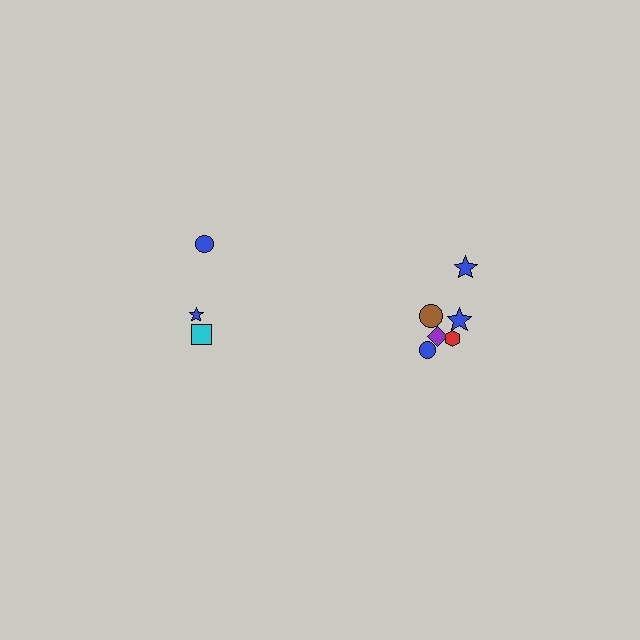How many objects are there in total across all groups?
There are 9 objects.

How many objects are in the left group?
There are 3 objects.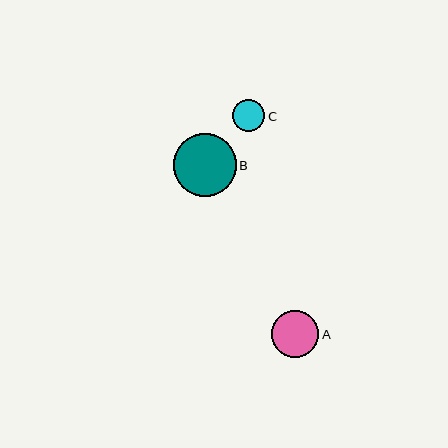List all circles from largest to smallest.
From largest to smallest: B, A, C.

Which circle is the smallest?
Circle C is the smallest with a size of approximately 32 pixels.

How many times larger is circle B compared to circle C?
Circle B is approximately 2.0 times the size of circle C.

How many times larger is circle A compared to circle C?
Circle A is approximately 1.5 times the size of circle C.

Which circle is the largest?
Circle B is the largest with a size of approximately 63 pixels.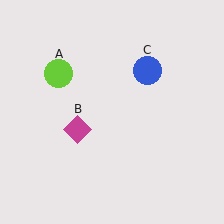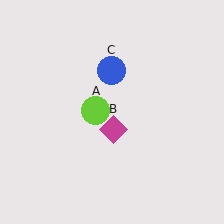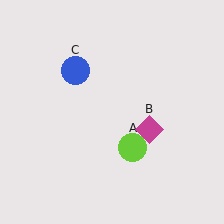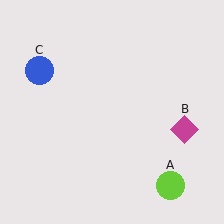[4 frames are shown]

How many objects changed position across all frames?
3 objects changed position: lime circle (object A), magenta diamond (object B), blue circle (object C).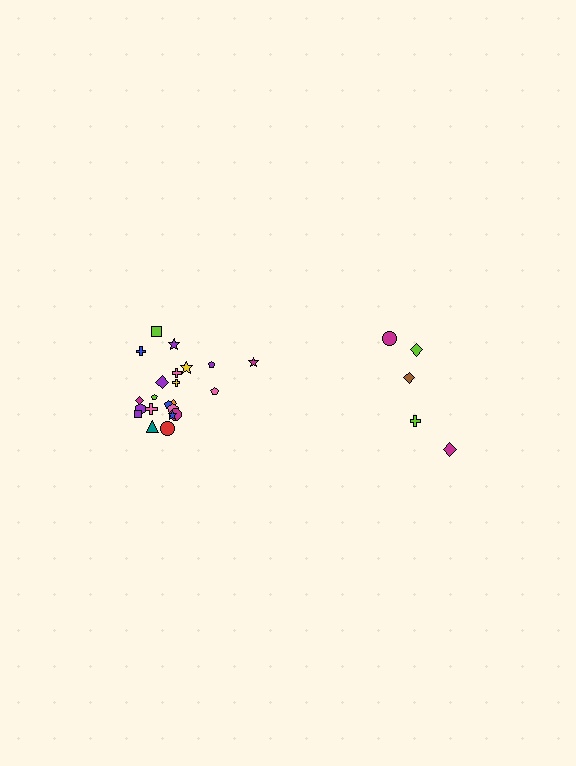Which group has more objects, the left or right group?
The left group.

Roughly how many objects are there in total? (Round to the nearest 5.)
Roughly 25 objects in total.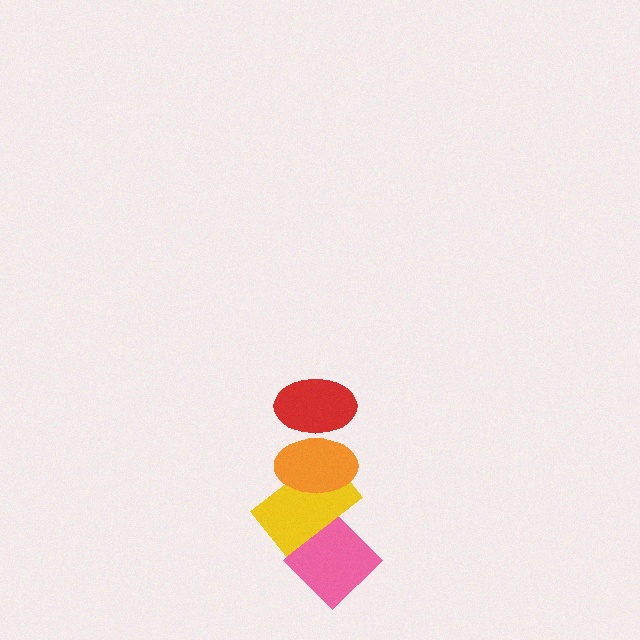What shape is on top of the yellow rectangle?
The orange ellipse is on top of the yellow rectangle.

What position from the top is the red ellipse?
The red ellipse is 1st from the top.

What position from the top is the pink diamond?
The pink diamond is 4th from the top.